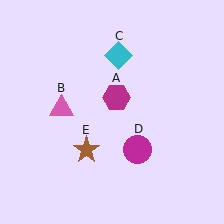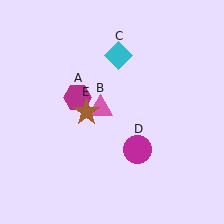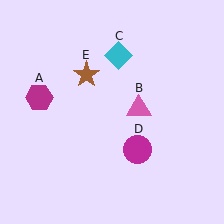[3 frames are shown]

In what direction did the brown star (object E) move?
The brown star (object E) moved up.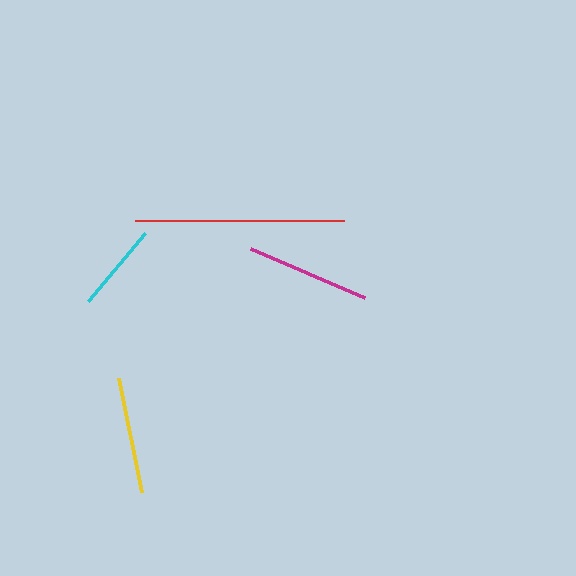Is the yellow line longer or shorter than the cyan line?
The yellow line is longer than the cyan line.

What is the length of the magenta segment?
The magenta segment is approximately 124 pixels long.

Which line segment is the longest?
The red line is the longest at approximately 209 pixels.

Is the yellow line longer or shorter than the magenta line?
The magenta line is longer than the yellow line.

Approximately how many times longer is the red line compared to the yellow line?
The red line is approximately 1.8 times the length of the yellow line.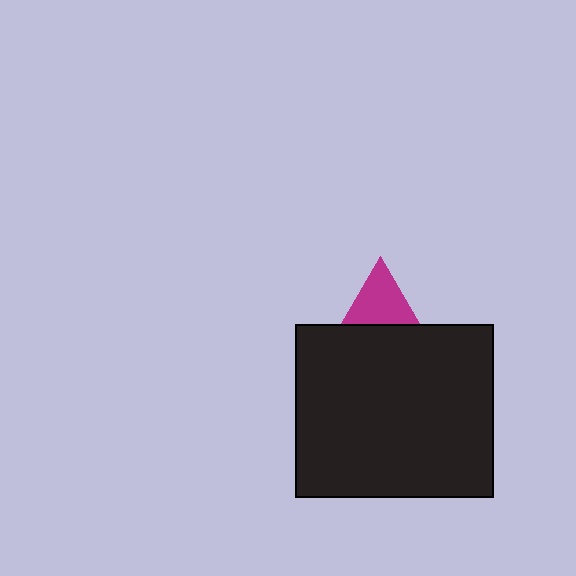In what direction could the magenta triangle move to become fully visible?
The magenta triangle could move up. That would shift it out from behind the black rectangle entirely.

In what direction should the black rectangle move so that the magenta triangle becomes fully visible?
The black rectangle should move down. That is the shortest direction to clear the overlap and leave the magenta triangle fully visible.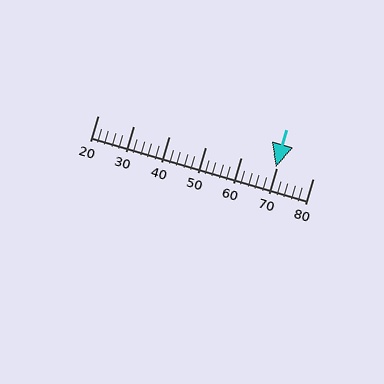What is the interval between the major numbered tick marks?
The major tick marks are spaced 10 units apart.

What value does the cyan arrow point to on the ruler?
The cyan arrow points to approximately 70.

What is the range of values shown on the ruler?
The ruler shows values from 20 to 80.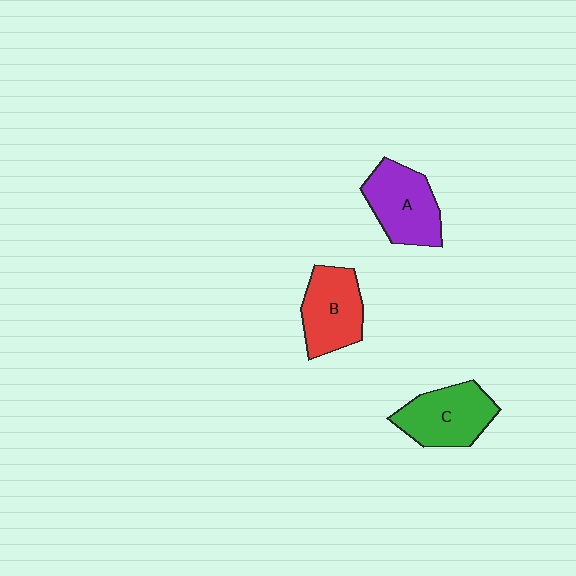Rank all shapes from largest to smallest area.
From largest to smallest: A (purple), C (green), B (red).